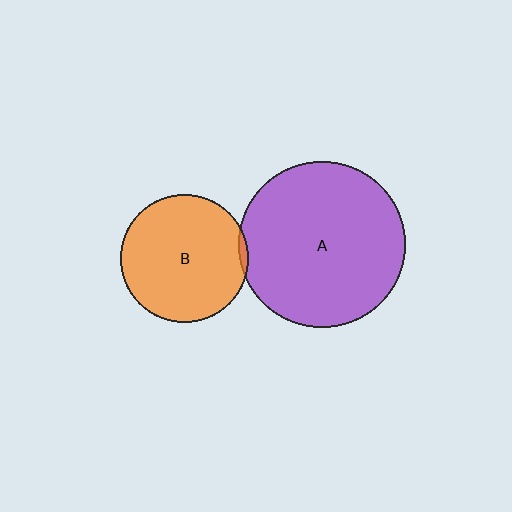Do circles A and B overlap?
Yes.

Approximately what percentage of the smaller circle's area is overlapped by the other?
Approximately 5%.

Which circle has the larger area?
Circle A (purple).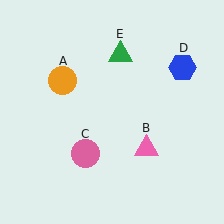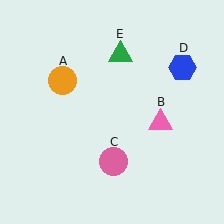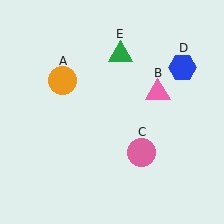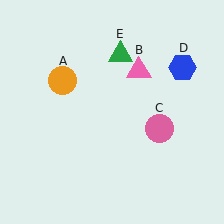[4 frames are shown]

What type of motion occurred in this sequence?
The pink triangle (object B), pink circle (object C) rotated counterclockwise around the center of the scene.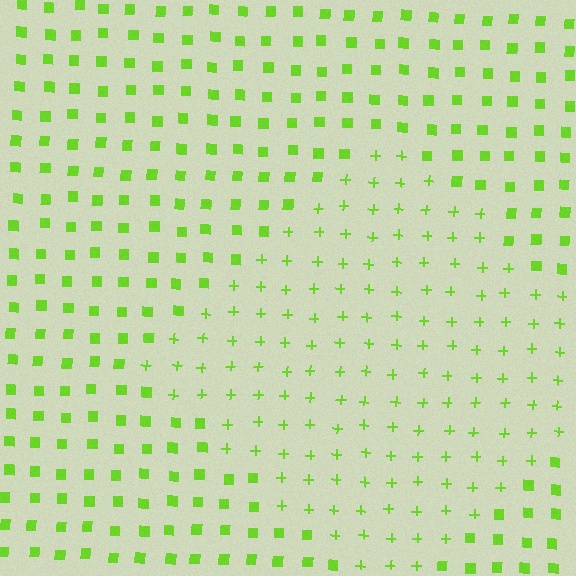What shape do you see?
I see a diamond.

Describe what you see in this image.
The image is filled with small lime elements arranged in a uniform grid. A diamond-shaped region contains plus signs, while the surrounding area contains squares. The boundary is defined purely by the change in element shape.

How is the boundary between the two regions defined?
The boundary is defined by a change in element shape: plus signs inside vs. squares outside. All elements share the same color and spacing.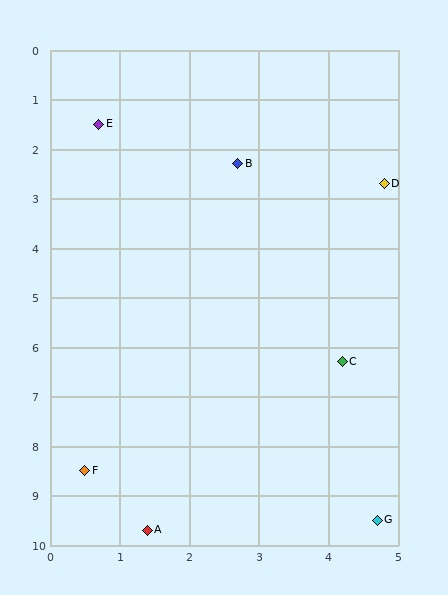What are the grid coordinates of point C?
Point C is at approximately (4.2, 6.3).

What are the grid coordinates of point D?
Point D is at approximately (4.8, 2.7).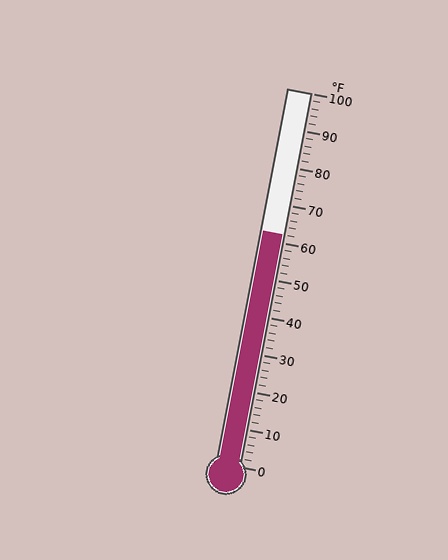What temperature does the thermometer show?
The thermometer shows approximately 62°F.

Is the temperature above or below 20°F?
The temperature is above 20°F.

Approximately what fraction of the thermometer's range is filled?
The thermometer is filled to approximately 60% of its range.